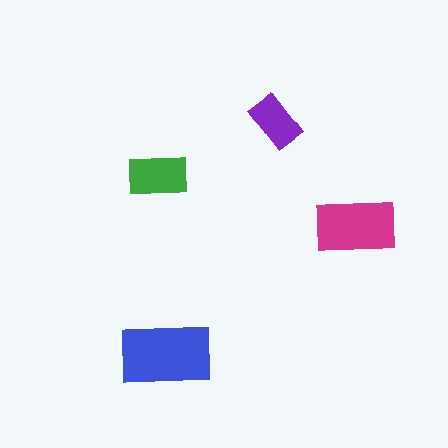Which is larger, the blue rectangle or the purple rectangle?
The blue one.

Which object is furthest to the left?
The green rectangle is leftmost.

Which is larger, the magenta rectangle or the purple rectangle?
The magenta one.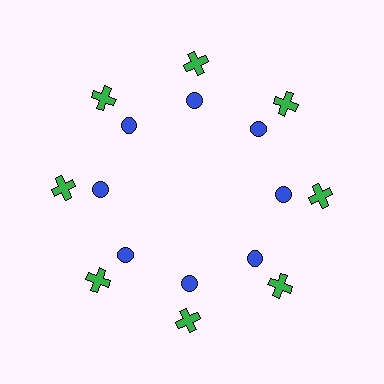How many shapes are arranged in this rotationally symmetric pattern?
There are 16 shapes, arranged in 8 groups of 2.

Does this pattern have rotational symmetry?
Yes, this pattern has 8-fold rotational symmetry. It looks the same after rotating 45 degrees around the center.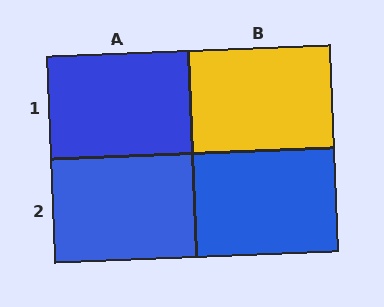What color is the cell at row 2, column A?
Blue.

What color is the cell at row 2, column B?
Blue.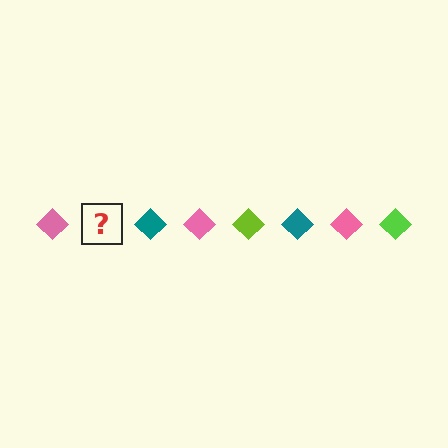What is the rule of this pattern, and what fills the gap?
The rule is that the pattern cycles through pink, lime, teal diamonds. The gap should be filled with a lime diamond.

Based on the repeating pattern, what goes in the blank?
The blank should be a lime diamond.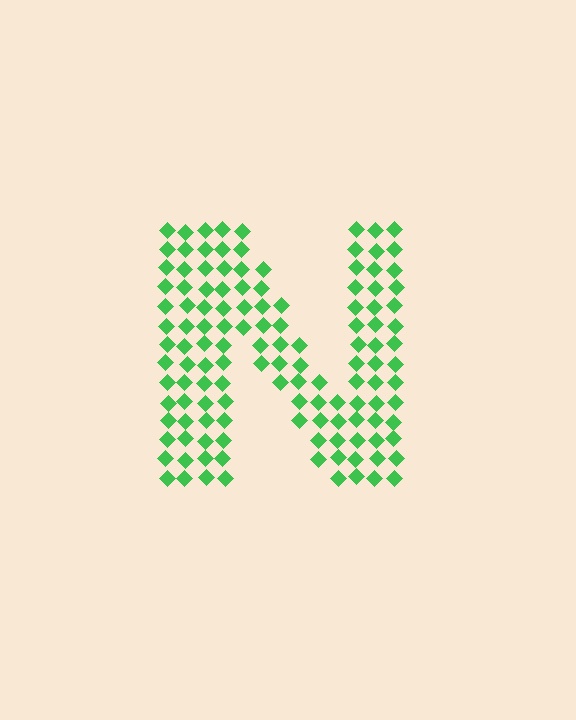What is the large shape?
The large shape is the letter N.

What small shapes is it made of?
It is made of small diamonds.